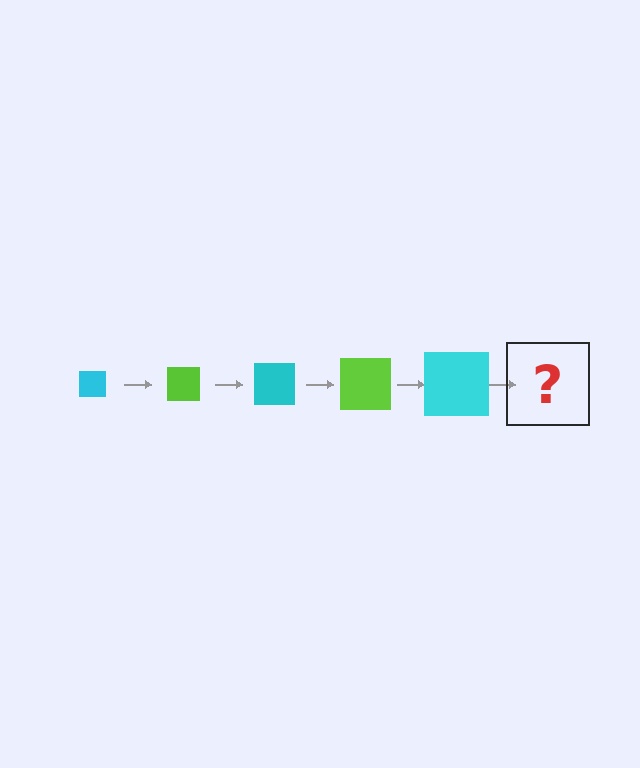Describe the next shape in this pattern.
It should be a lime square, larger than the previous one.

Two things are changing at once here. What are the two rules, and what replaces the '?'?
The two rules are that the square grows larger each step and the color cycles through cyan and lime. The '?' should be a lime square, larger than the previous one.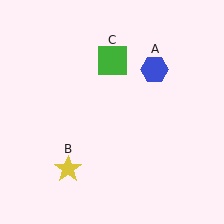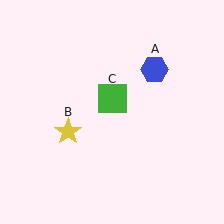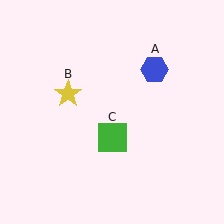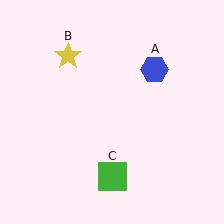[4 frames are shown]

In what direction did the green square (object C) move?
The green square (object C) moved down.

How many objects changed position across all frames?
2 objects changed position: yellow star (object B), green square (object C).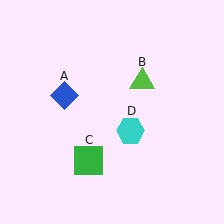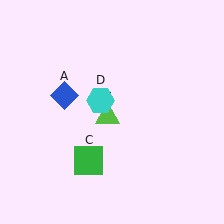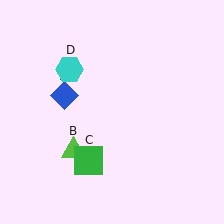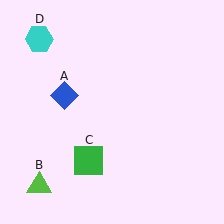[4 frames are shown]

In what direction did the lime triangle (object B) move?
The lime triangle (object B) moved down and to the left.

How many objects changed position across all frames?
2 objects changed position: lime triangle (object B), cyan hexagon (object D).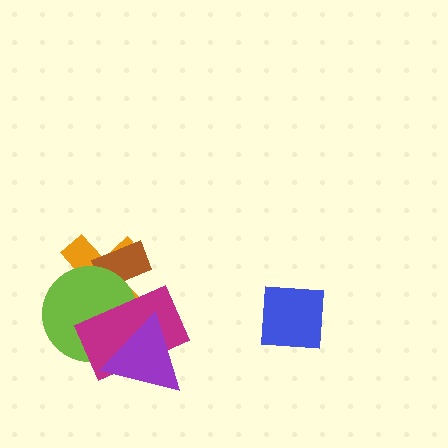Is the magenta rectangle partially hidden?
Yes, it is partially covered by another shape.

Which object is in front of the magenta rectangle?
The purple triangle is in front of the magenta rectangle.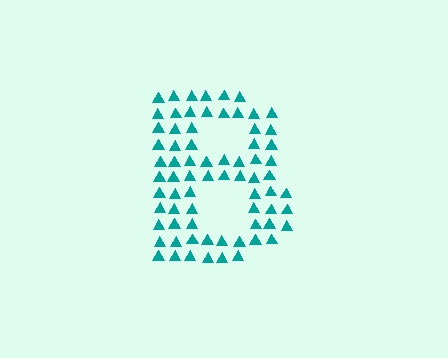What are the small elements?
The small elements are triangles.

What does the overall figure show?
The overall figure shows the letter B.